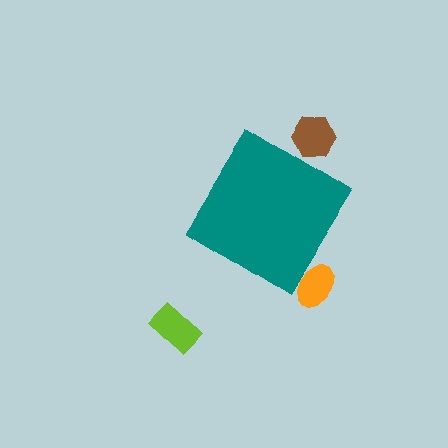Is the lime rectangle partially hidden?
No, the lime rectangle is fully visible.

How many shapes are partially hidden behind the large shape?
2 shapes are partially hidden.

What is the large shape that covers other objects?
A teal diamond.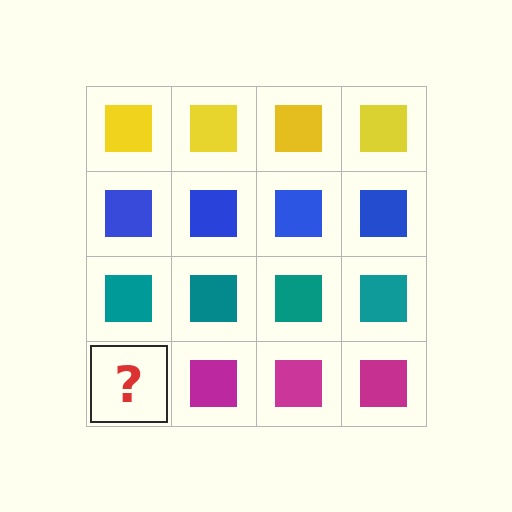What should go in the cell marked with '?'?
The missing cell should contain a magenta square.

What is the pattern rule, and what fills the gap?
The rule is that each row has a consistent color. The gap should be filled with a magenta square.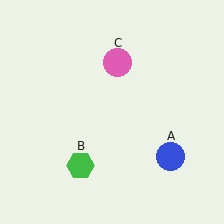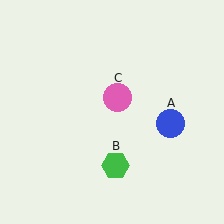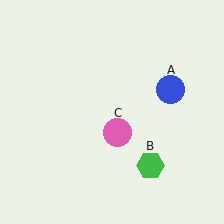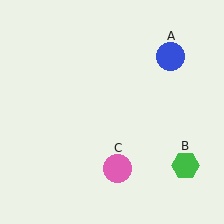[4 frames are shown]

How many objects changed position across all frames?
3 objects changed position: blue circle (object A), green hexagon (object B), pink circle (object C).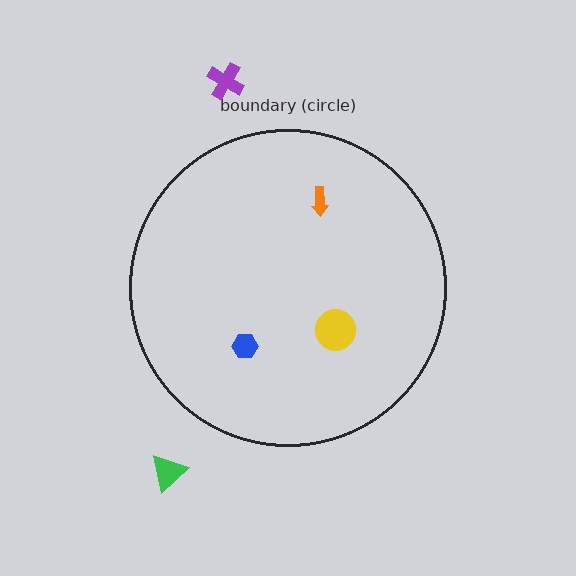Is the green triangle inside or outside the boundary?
Outside.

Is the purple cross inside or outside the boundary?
Outside.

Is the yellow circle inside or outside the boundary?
Inside.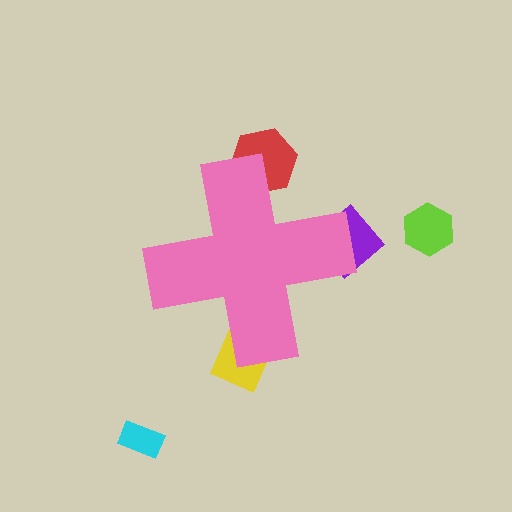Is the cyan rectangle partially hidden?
No, the cyan rectangle is fully visible.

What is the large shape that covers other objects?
A pink cross.